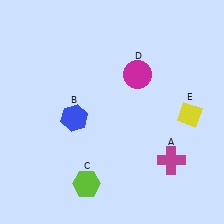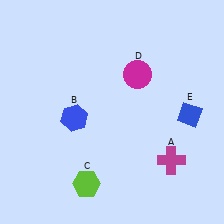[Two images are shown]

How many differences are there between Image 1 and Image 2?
There is 1 difference between the two images.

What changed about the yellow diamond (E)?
In Image 1, E is yellow. In Image 2, it changed to blue.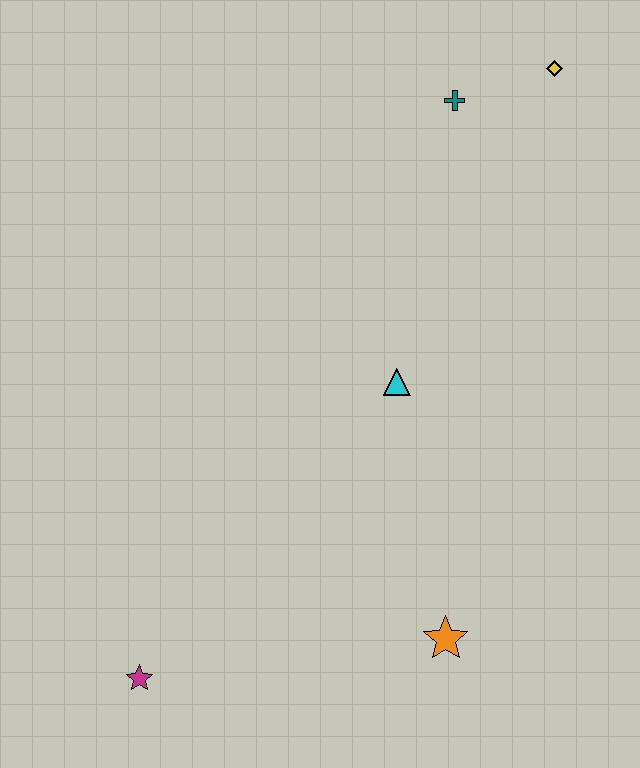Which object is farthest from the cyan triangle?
The magenta star is farthest from the cyan triangle.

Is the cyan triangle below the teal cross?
Yes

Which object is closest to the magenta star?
The orange star is closest to the magenta star.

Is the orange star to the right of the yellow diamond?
No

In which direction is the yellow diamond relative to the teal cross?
The yellow diamond is to the right of the teal cross.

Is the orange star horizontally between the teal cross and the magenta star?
Yes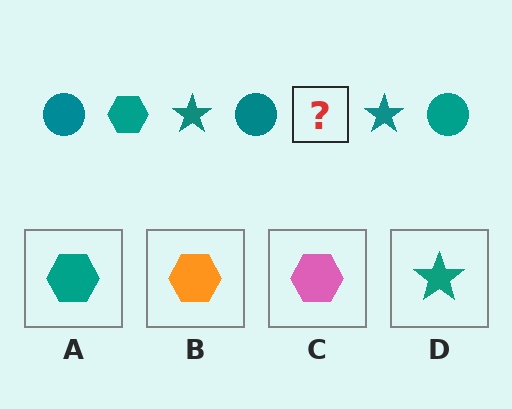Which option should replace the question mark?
Option A.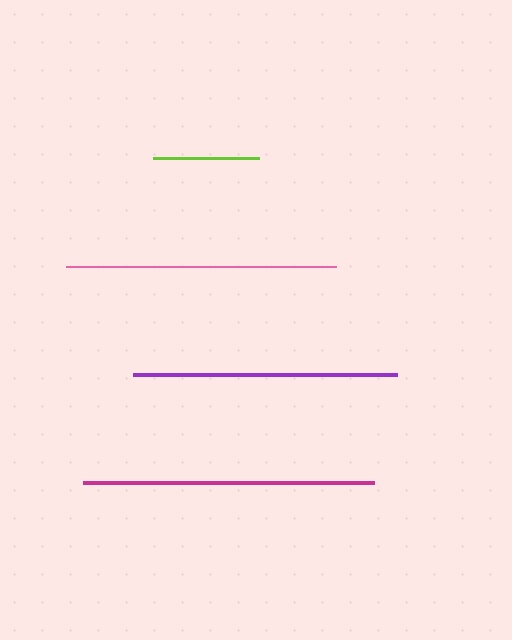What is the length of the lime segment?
The lime segment is approximately 106 pixels long.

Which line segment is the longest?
The magenta line is the longest at approximately 292 pixels.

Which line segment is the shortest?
The lime line is the shortest at approximately 106 pixels.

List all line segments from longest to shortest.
From longest to shortest: magenta, pink, purple, lime.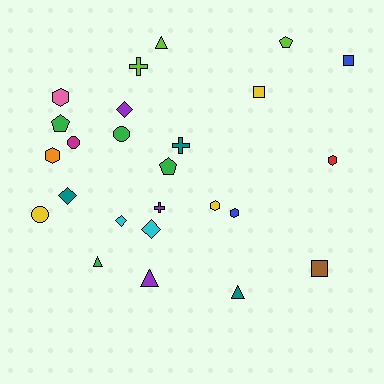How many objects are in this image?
There are 25 objects.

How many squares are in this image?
There are 3 squares.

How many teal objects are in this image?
There are 3 teal objects.